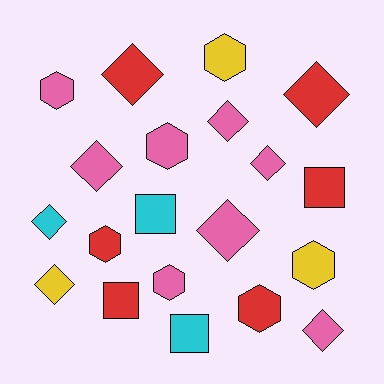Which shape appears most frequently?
Diamond, with 9 objects.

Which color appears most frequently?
Pink, with 8 objects.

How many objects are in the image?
There are 20 objects.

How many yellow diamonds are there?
There is 1 yellow diamond.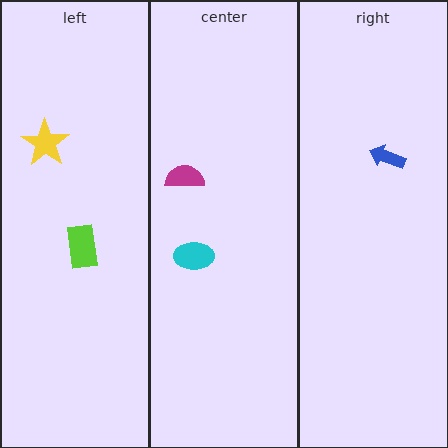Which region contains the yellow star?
The left region.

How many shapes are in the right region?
1.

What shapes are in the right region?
The blue arrow.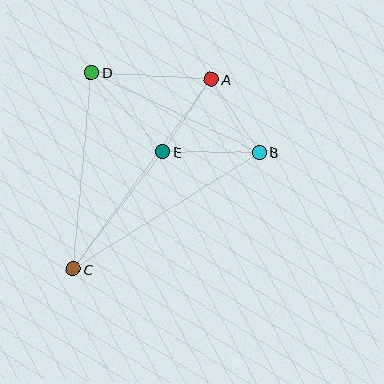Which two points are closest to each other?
Points A and E are closest to each other.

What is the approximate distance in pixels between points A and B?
The distance between A and B is approximately 87 pixels.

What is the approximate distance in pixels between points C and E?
The distance between C and E is approximately 148 pixels.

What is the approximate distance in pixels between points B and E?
The distance between B and E is approximately 96 pixels.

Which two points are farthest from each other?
Points A and C are farthest from each other.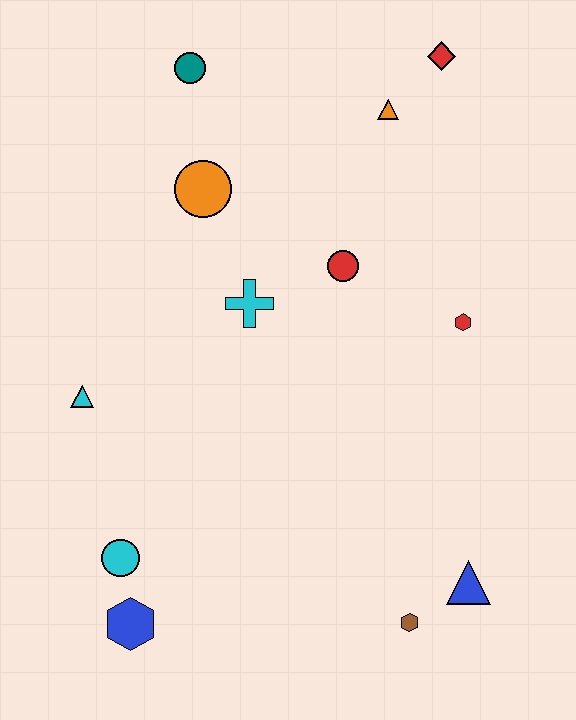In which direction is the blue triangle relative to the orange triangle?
The blue triangle is below the orange triangle.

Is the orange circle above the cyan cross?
Yes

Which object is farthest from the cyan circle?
The red diamond is farthest from the cyan circle.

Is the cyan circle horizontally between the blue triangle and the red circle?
No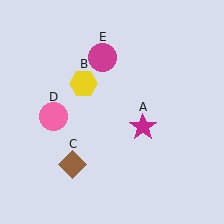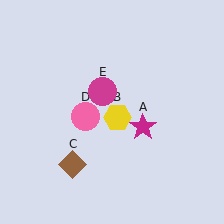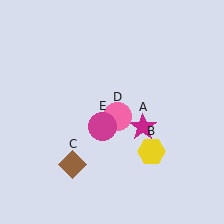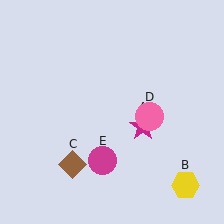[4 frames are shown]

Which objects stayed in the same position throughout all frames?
Magenta star (object A) and brown diamond (object C) remained stationary.